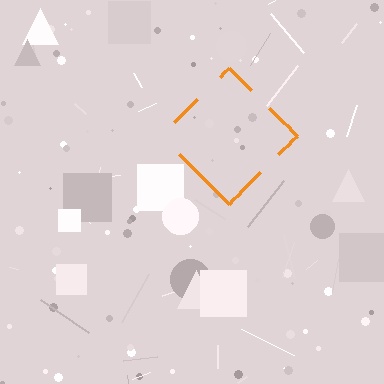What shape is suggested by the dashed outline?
The dashed outline suggests a diamond.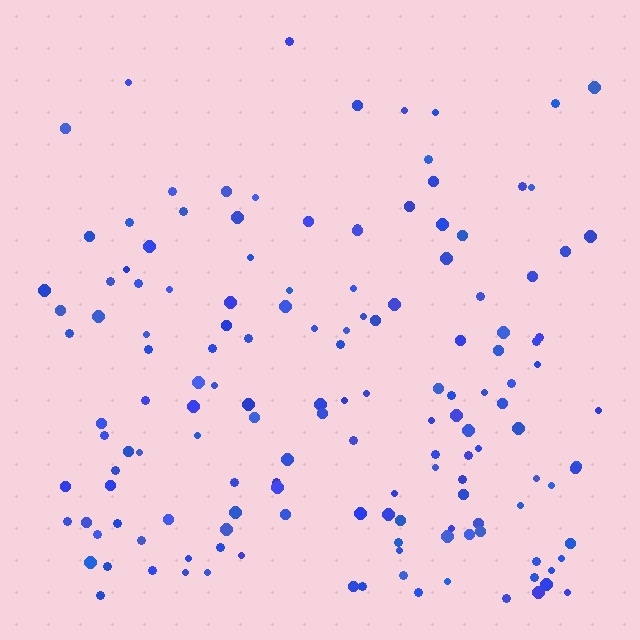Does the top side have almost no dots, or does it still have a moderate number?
Still a moderate number, just noticeably fewer than the bottom.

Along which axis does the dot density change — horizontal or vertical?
Vertical.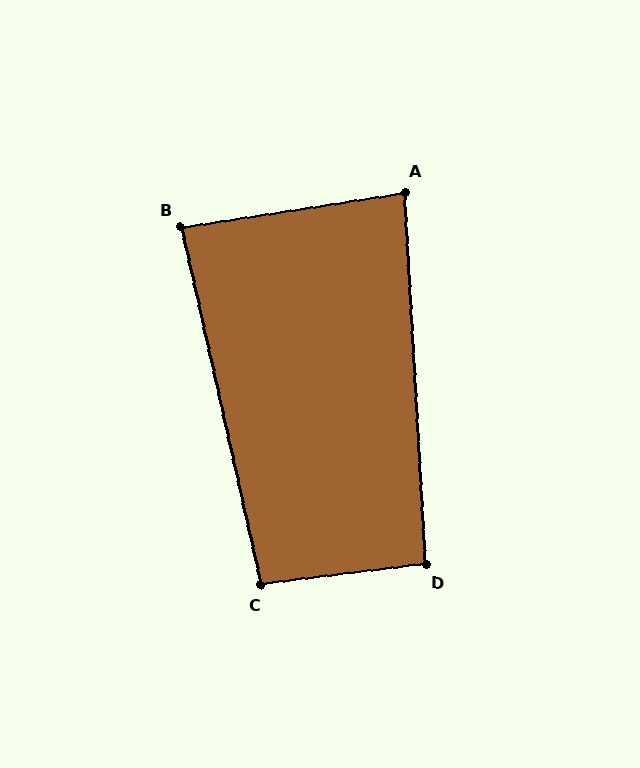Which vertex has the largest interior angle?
C, at approximately 96 degrees.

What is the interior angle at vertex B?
Approximately 86 degrees (approximately right).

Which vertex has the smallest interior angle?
A, at approximately 84 degrees.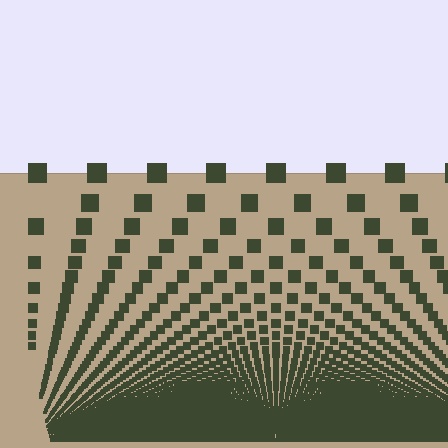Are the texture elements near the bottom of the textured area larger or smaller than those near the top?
Smaller. The gradient is inverted — elements near the bottom are smaller and denser.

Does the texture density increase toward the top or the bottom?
Density increases toward the bottom.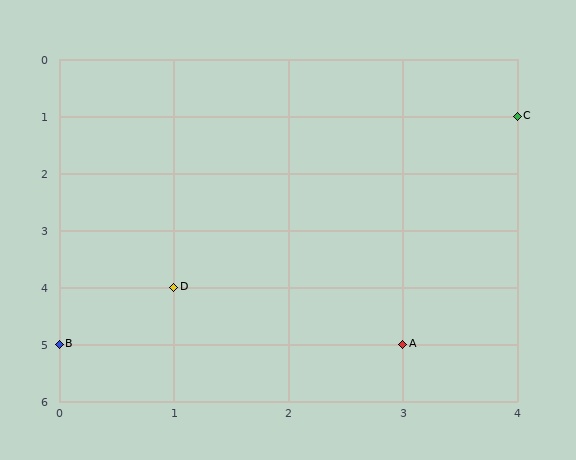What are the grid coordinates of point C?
Point C is at grid coordinates (4, 1).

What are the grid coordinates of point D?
Point D is at grid coordinates (1, 4).